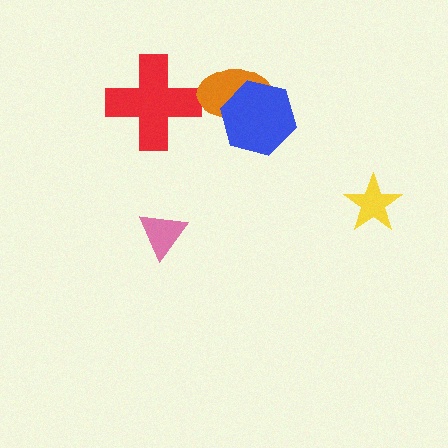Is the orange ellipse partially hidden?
Yes, it is partially covered by another shape.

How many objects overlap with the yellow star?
0 objects overlap with the yellow star.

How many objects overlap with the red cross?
0 objects overlap with the red cross.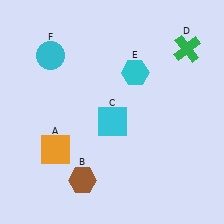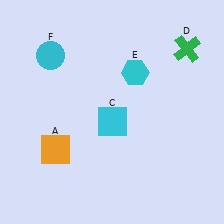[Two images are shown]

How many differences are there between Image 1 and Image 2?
There is 1 difference between the two images.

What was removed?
The brown hexagon (B) was removed in Image 2.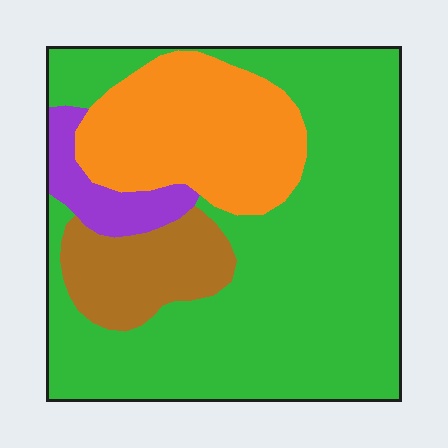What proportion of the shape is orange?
Orange takes up less than a quarter of the shape.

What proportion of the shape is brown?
Brown takes up less than a quarter of the shape.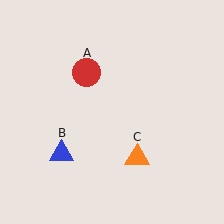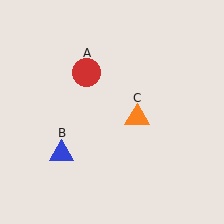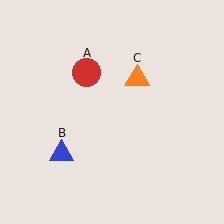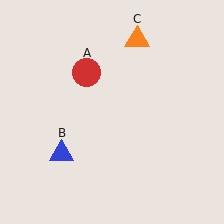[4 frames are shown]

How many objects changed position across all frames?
1 object changed position: orange triangle (object C).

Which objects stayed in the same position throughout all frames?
Red circle (object A) and blue triangle (object B) remained stationary.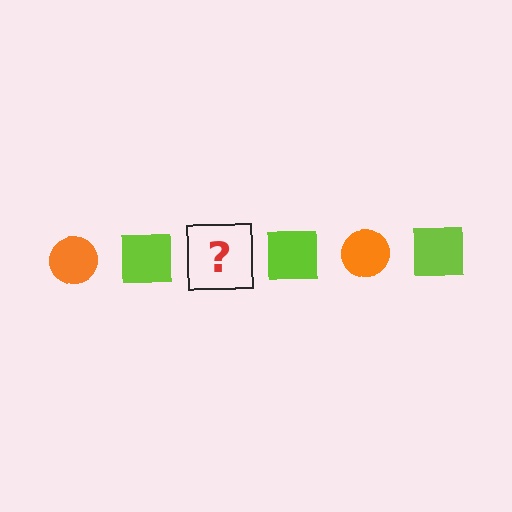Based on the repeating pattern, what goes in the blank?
The blank should be an orange circle.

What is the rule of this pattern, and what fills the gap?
The rule is that the pattern alternates between orange circle and lime square. The gap should be filled with an orange circle.